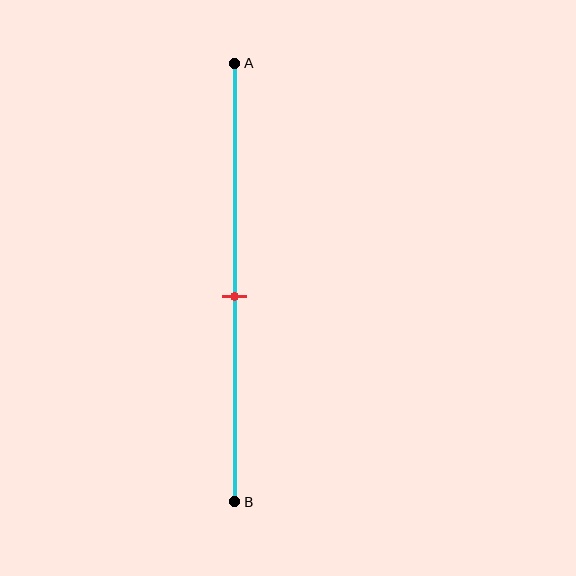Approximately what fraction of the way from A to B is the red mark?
The red mark is approximately 55% of the way from A to B.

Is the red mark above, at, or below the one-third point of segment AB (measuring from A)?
The red mark is below the one-third point of segment AB.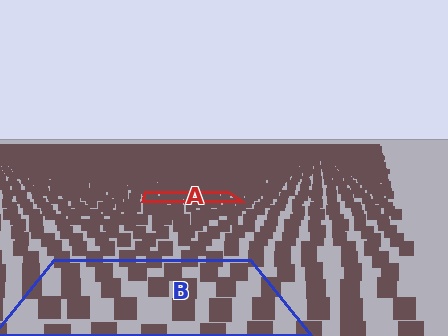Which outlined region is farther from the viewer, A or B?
Region A is farther from the viewer — the texture elements inside it appear smaller and more densely packed.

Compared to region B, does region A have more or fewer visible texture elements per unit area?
Region A has more texture elements per unit area — they are packed more densely because it is farther away.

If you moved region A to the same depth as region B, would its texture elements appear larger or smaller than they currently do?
They would appear larger. At a closer depth, the same texture elements are projected at a bigger on-screen size.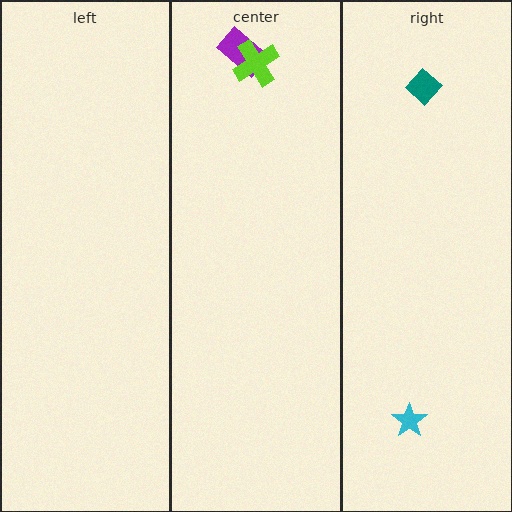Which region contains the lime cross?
The center region.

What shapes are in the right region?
The cyan star, the teal diamond.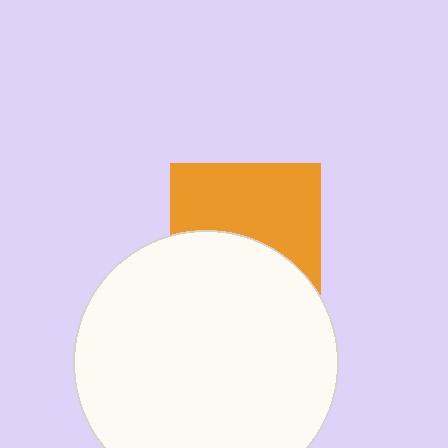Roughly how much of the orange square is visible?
About half of it is visible (roughly 54%).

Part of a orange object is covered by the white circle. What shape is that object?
It is a square.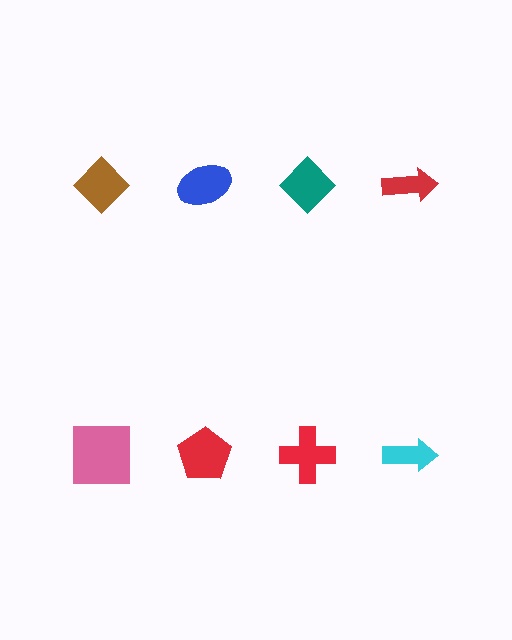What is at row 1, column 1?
A brown diamond.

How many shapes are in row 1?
4 shapes.